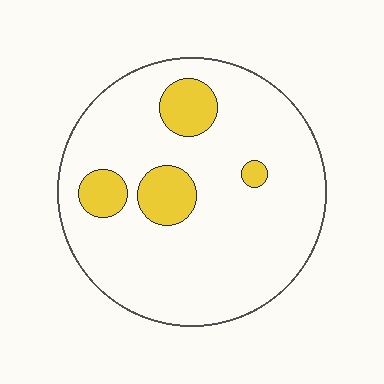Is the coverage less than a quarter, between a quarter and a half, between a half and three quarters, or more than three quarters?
Less than a quarter.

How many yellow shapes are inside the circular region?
4.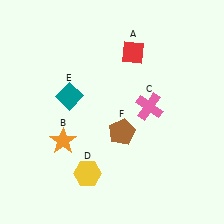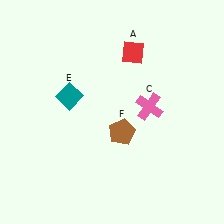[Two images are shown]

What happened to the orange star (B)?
The orange star (B) was removed in Image 2. It was in the bottom-left area of Image 1.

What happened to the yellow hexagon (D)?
The yellow hexagon (D) was removed in Image 2. It was in the bottom-left area of Image 1.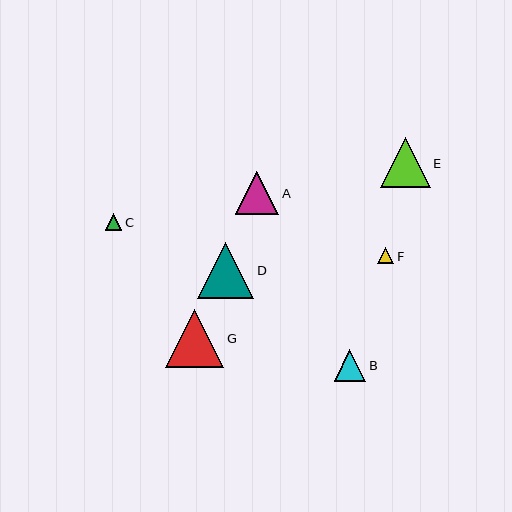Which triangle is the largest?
Triangle G is the largest with a size of approximately 58 pixels.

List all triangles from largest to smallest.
From largest to smallest: G, D, E, A, B, C, F.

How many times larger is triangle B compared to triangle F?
Triangle B is approximately 1.9 times the size of triangle F.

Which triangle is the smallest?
Triangle F is the smallest with a size of approximately 16 pixels.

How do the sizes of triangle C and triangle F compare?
Triangle C and triangle F are approximately the same size.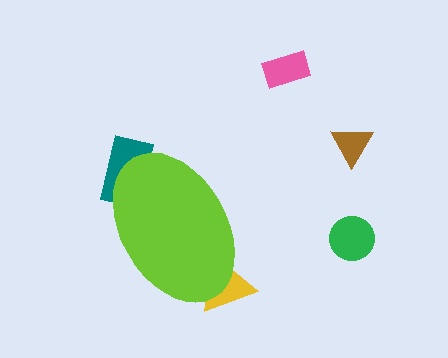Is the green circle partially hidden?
No, the green circle is fully visible.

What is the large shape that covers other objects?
A lime ellipse.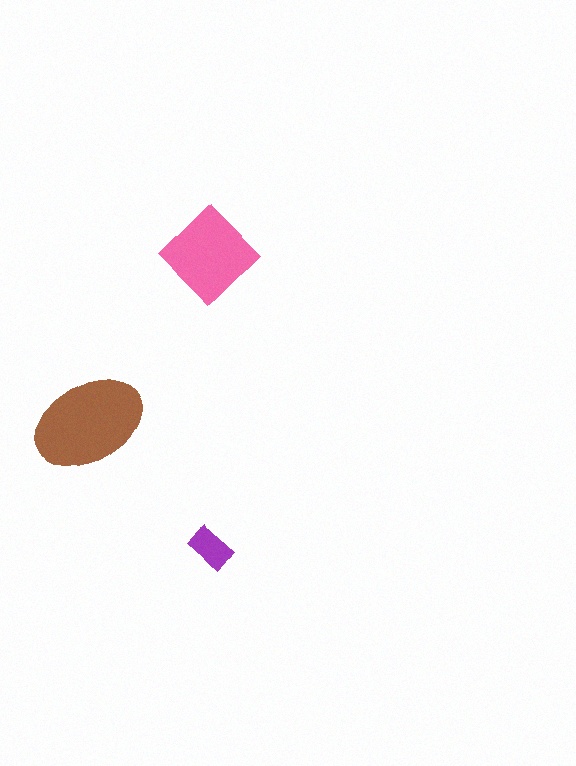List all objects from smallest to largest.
The purple rectangle, the pink diamond, the brown ellipse.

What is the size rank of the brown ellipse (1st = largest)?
1st.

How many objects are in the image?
There are 3 objects in the image.